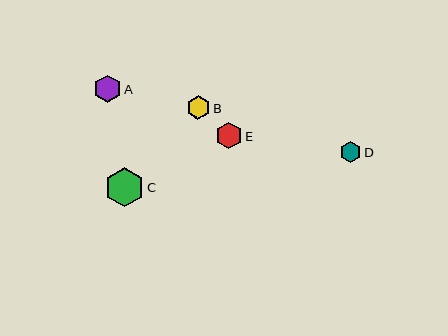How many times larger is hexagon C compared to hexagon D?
Hexagon C is approximately 1.9 times the size of hexagon D.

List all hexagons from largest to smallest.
From largest to smallest: C, A, E, B, D.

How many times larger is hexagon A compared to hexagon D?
Hexagon A is approximately 1.3 times the size of hexagon D.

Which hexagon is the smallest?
Hexagon D is the smallest with a size of approximately 21 pixels.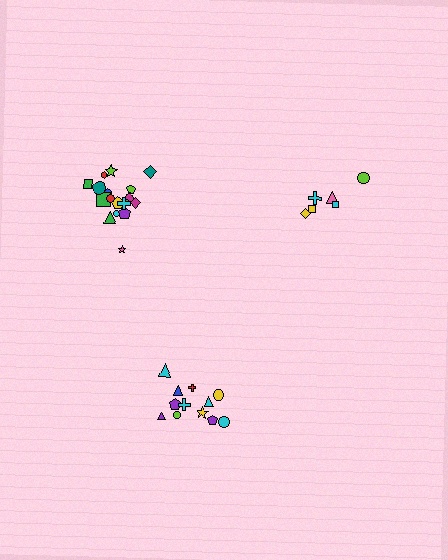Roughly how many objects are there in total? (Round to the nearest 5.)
Roughly 35 objects in total.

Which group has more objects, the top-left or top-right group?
The top-left group.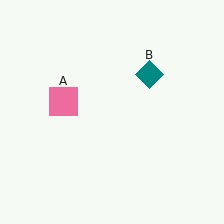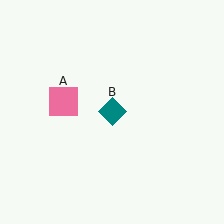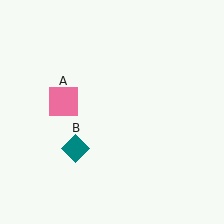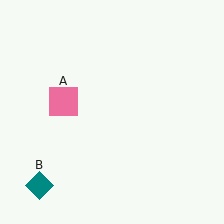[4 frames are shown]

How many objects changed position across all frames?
1 object changed position: teal diamond (object B).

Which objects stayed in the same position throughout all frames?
Pink square (object A) remained stationary.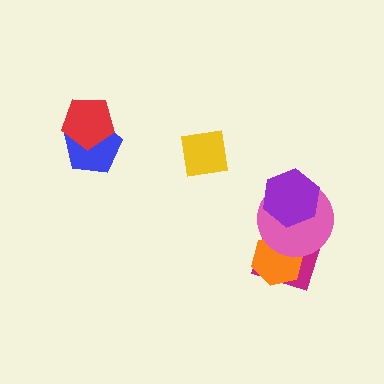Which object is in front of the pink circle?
The purple hexagon is in front of the pink circle.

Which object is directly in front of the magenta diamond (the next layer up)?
The orange hexagon is directly in front of the magenta diamond.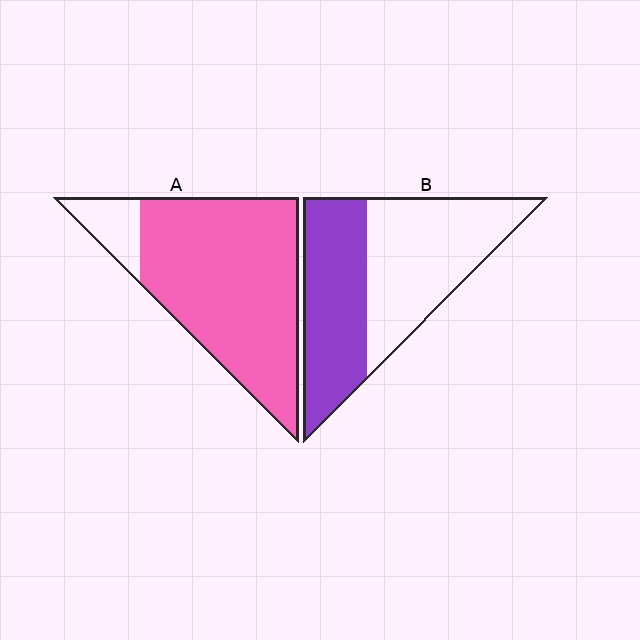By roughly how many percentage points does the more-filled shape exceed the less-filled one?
By roughly 40 percentage points (A over B).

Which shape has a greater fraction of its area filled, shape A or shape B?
Shape A.